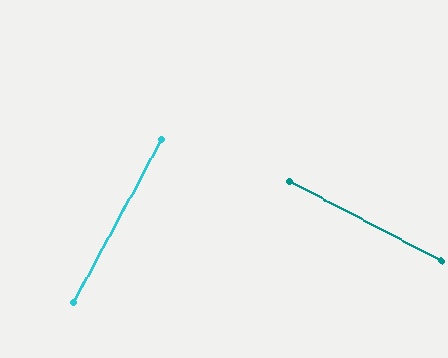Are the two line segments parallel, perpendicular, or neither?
Perpendicular — they meet at approximately 89°.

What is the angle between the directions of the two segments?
Approximately 89 degrees.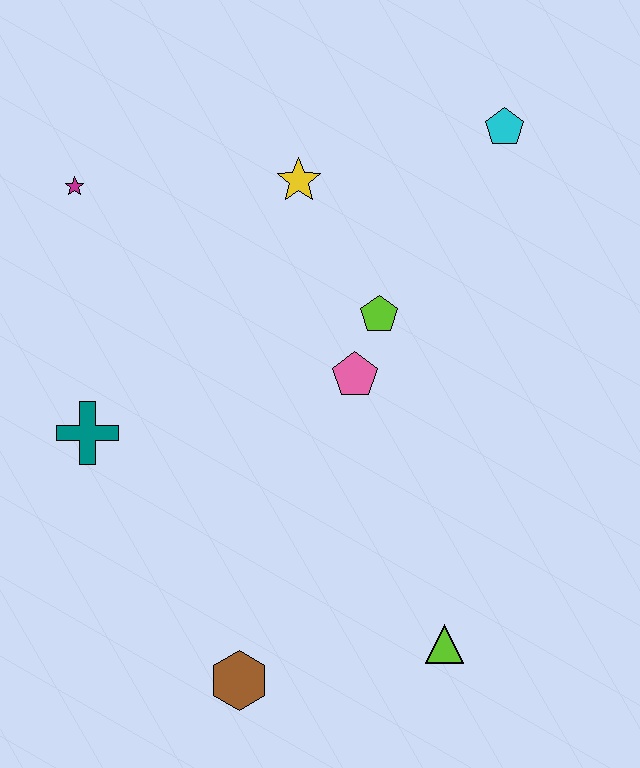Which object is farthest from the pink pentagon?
The magenta star is farthest from the pink pentagon.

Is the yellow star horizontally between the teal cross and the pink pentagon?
Yes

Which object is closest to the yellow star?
The lime pentagon is closest to the yellow star.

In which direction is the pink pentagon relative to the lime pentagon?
The pink pentagon is below the lime pentagon.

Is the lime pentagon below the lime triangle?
No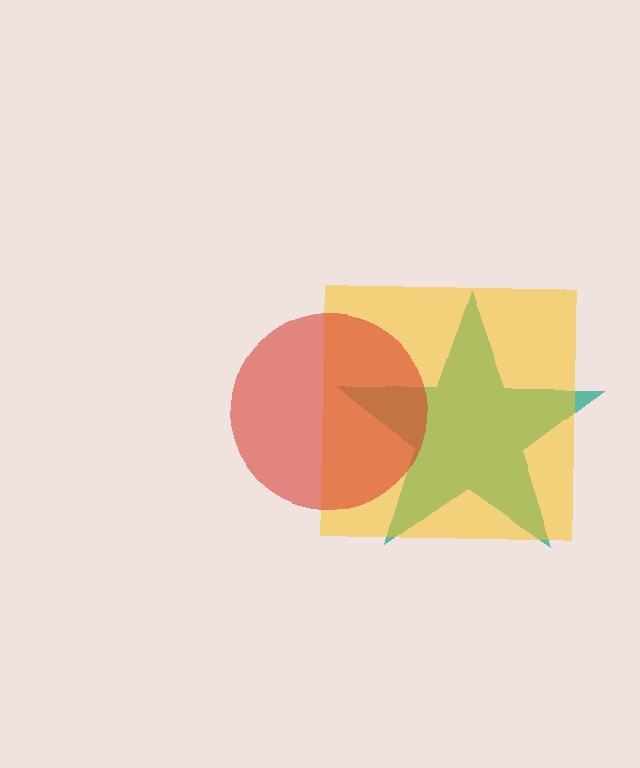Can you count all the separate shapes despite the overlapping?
Yes, there are 3 separate shapes.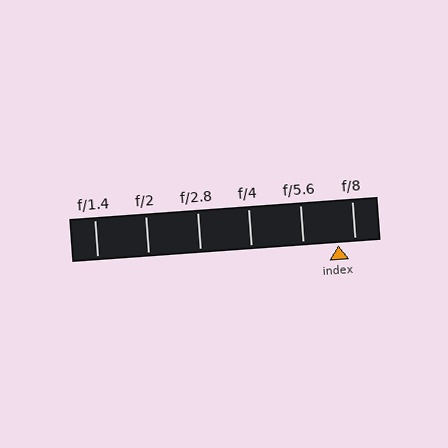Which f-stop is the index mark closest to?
The index mark is closest to f/8.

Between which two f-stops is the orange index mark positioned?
The index mark is between f/5.6 and f/8.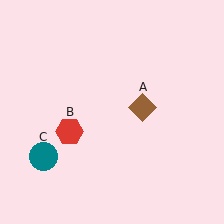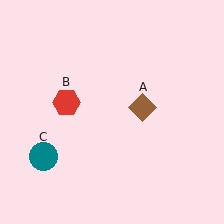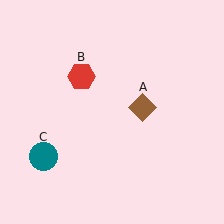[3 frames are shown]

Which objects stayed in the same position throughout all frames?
Brown diamond (object A) and teal circle (object C) remained stationary.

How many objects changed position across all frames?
1 object changed position: red hexagon (object B).